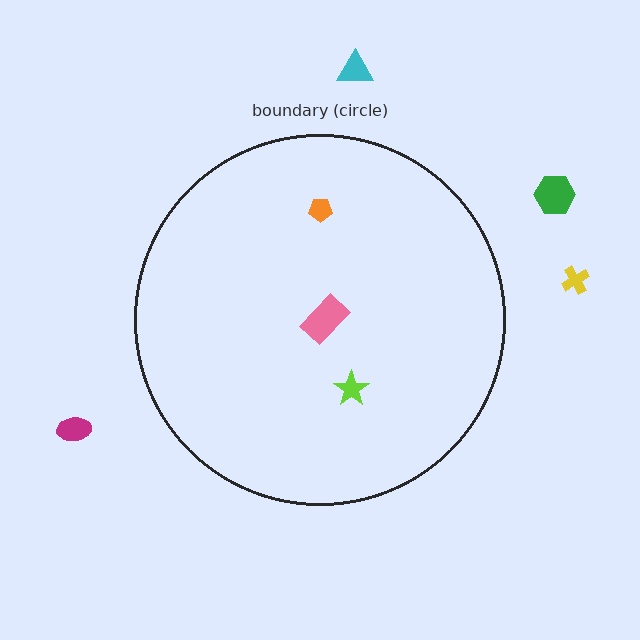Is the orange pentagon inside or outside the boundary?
Inside.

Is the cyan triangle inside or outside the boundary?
Outside.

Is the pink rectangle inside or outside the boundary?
Inside.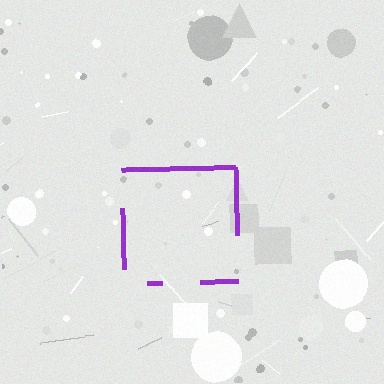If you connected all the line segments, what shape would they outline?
They would outline a square.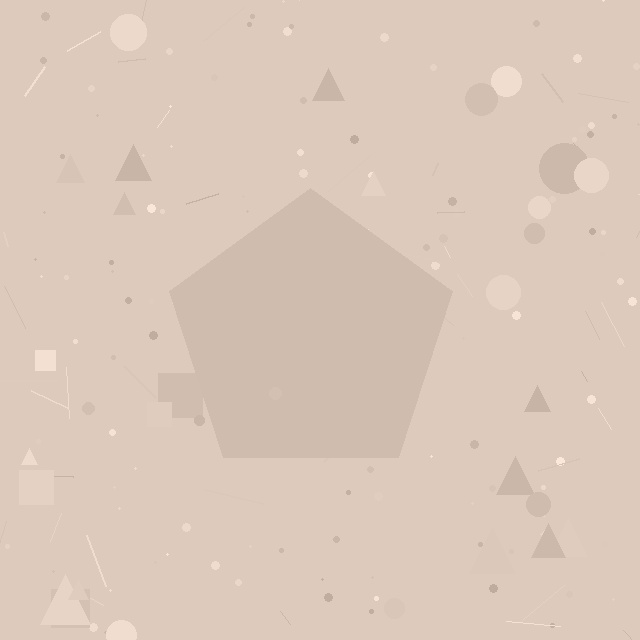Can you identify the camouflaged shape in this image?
The camouflaged shape is a pentagon.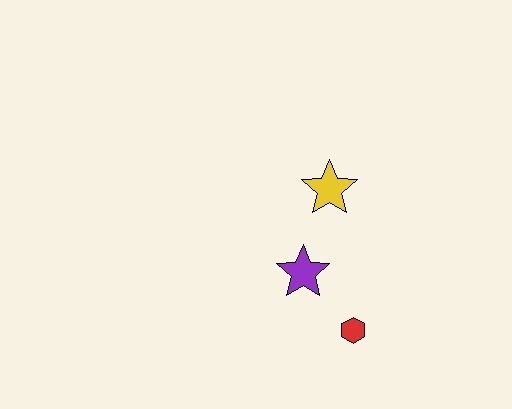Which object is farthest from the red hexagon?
The yellow star is farthest from the red hexagon.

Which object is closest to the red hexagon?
The purple star is closest to the red hexagon.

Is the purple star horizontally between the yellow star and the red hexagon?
No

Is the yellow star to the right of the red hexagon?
No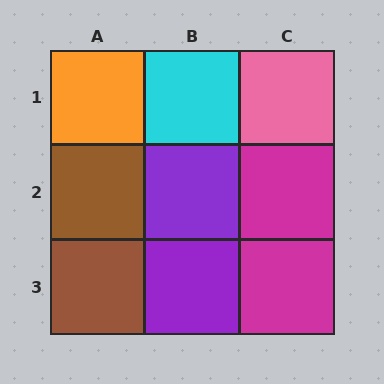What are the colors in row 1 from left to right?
Orange, cyan, pink.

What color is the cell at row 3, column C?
Magenta.